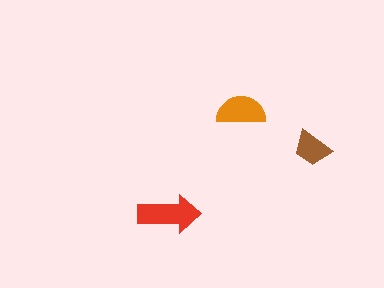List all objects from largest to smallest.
The red arrow, the orange semicircle, the brown trapezoid.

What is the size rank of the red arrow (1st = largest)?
1st.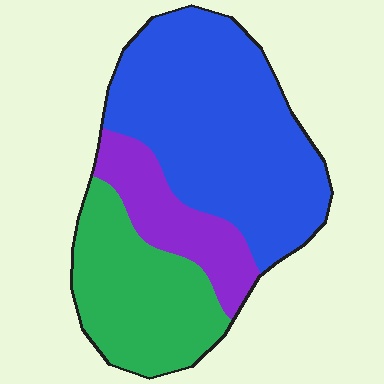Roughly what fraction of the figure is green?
Green covers roughly 30% of the figure.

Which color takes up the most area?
Blue, at roughly 55%.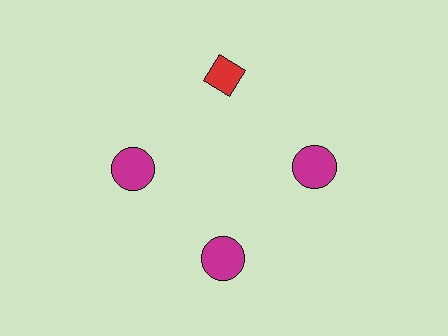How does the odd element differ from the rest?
It differs in both color (red instead of magenta) and shape (diamond instead of circle).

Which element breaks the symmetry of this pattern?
The red diamond at roughly the 12 o'clock position breaks the symmetry. All other shapes are magenta circles.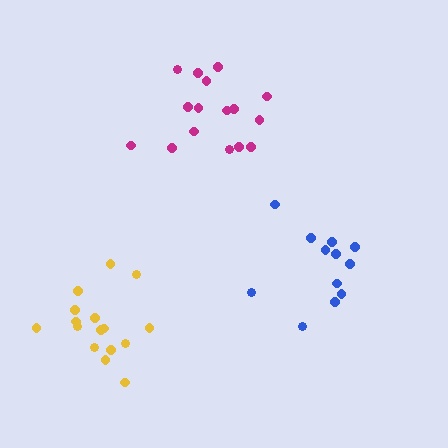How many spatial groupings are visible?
There are 3 spatial groupings.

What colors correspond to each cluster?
The clusters are colored: magenta, yellow, blue.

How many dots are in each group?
Group 1: 16 dots, Group 2: 16 dots, Group 3: 12 dots (44 total).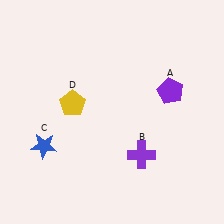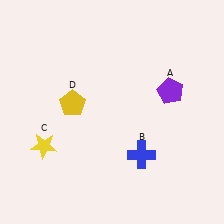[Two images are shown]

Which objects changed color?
B changed from purple to blue. C changed from blue to yellow.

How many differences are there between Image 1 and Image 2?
There are 2 differences between the two images.